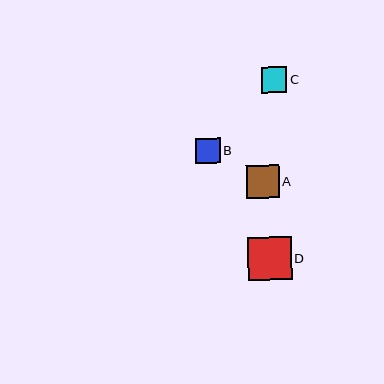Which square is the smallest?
Square B is the smallest with a size of approximately 25 pixels.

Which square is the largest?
Square D is the largest with a size of approximately 43 pixels.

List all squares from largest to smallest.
From largest to smallest: D, A, C, B.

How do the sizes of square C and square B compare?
Square C and square B are approximately the same size.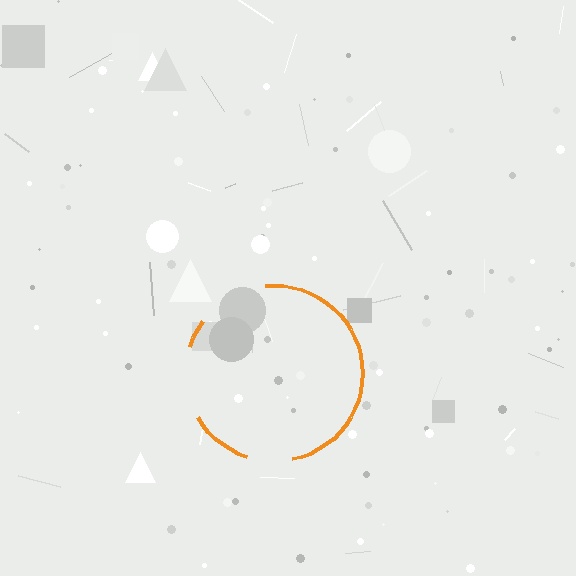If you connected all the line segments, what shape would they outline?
They would outline a circle.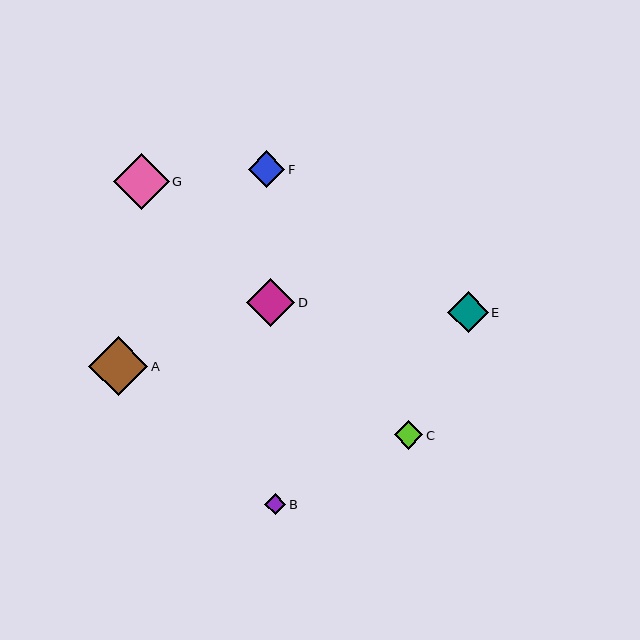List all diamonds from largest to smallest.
From largest to smallest: A, G, D, E, F, C, B.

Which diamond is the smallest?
Diamond B is the smallest with a size of approximately 21 pixels.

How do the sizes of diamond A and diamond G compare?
Diamond A and diamond G are approximately the same size.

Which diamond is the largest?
Diamond A is the largest with a size of approximately 59 pixels.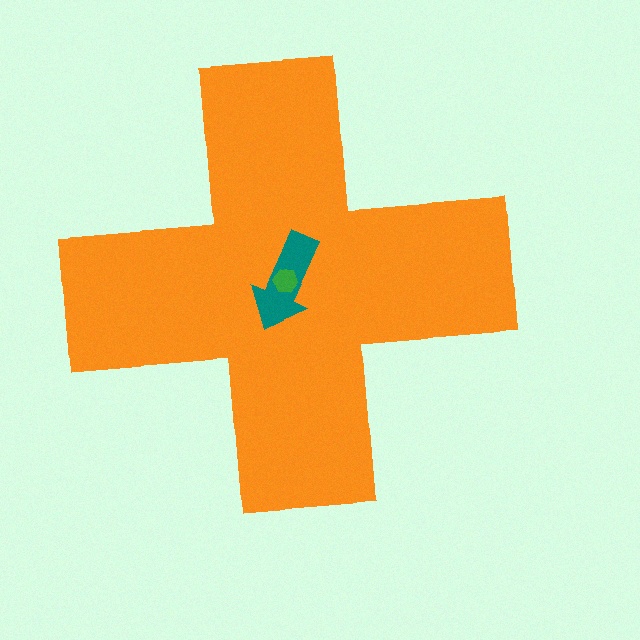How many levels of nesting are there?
3.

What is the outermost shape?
The orange cross.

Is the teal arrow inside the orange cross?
Yes.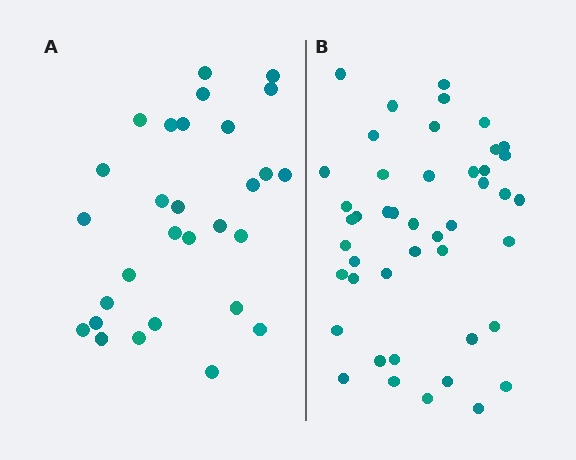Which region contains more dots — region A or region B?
Region B (the right region) has more dots.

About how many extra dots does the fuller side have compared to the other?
Region B has approximately 15 more dots than region A.